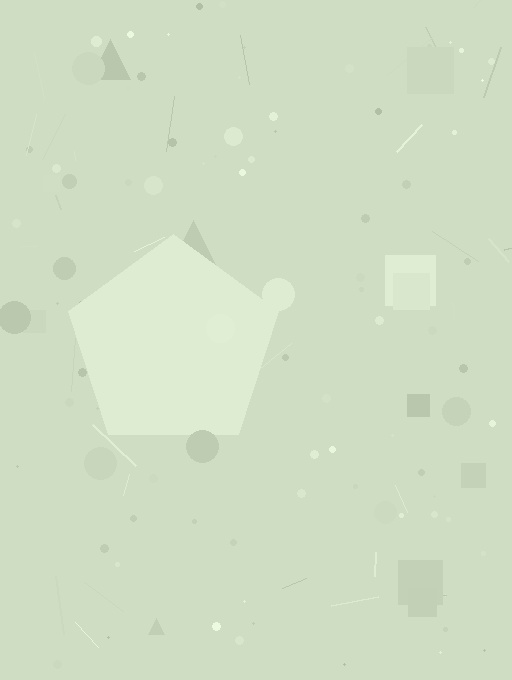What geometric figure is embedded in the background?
A pentagon is embedded in the background.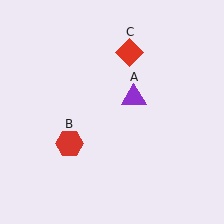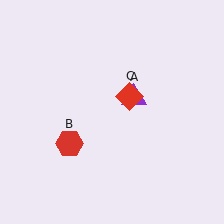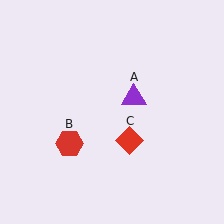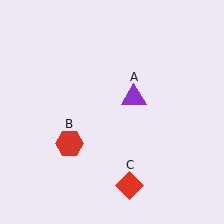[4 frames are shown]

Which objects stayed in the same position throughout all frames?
Purple triangle (object A) and red hexagon (object B) remained stationary.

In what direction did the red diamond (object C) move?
The red diamond (object C) moved down.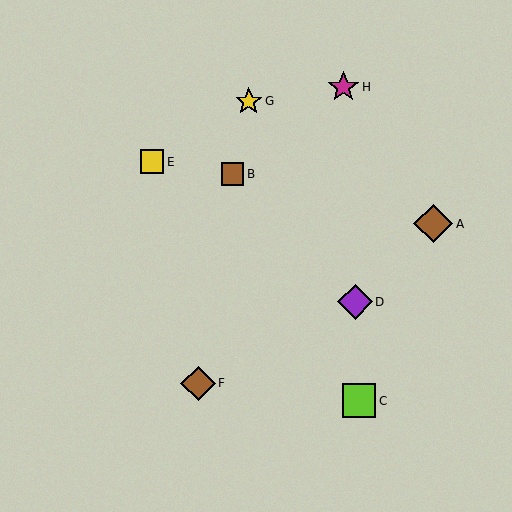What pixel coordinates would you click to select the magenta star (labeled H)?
Click at (343, 87) to select the magenta star H.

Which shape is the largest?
The brown diamond (labeled A) is the largest.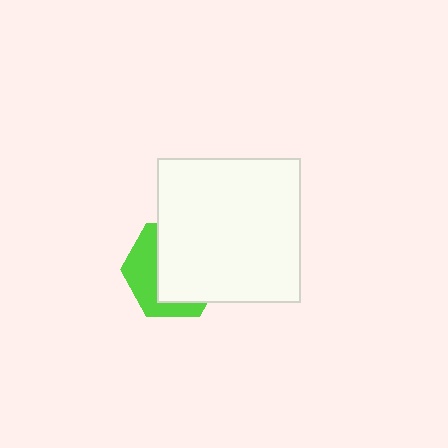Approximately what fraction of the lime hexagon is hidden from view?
Roughly 61% of the lime hexagon is hidden behind the white square.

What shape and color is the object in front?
The object in front is a white square.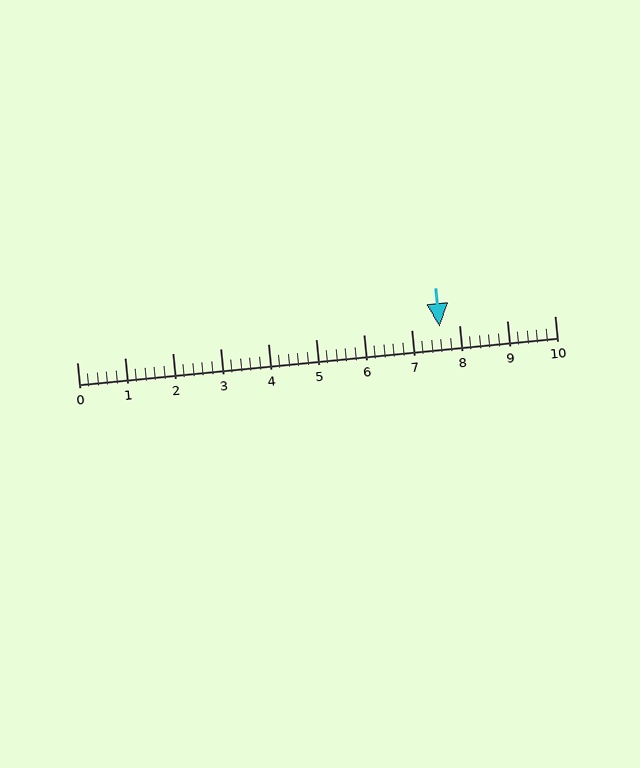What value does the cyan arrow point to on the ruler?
The cyan arrow points to approximately 7.6.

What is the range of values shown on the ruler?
The ruler shows values from 0 to 10.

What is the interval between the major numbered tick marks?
The major tick marks are spaced 1 units apart.